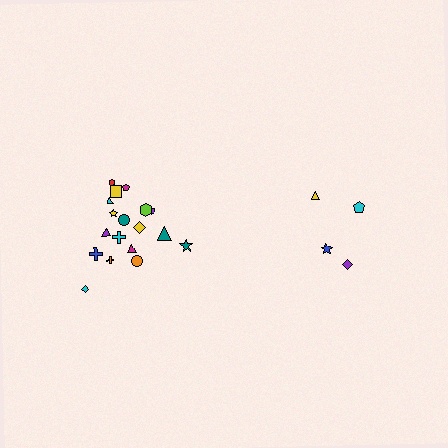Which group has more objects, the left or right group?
The left group.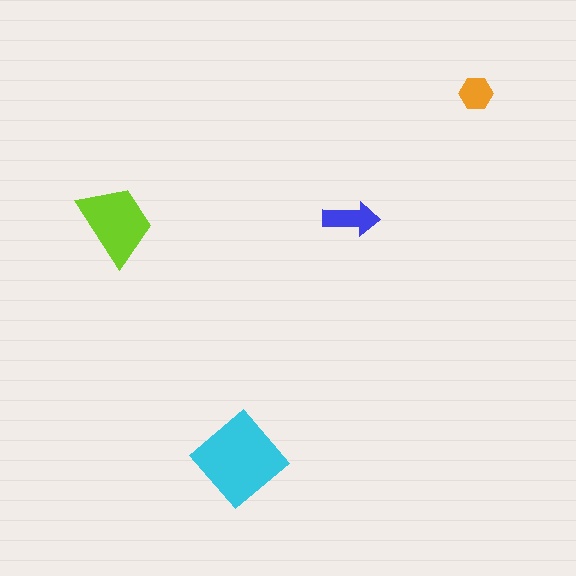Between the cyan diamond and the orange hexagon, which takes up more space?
The cyan diamond.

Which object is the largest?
The cyan diamond.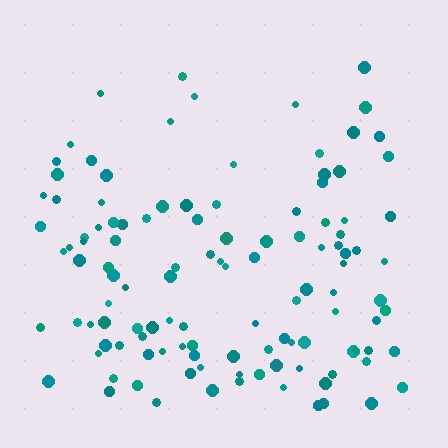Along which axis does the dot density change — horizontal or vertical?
Vertical.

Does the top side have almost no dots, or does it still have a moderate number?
Still a moderate number, just noticeably fewer than the bottom.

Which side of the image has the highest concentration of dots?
The bottom.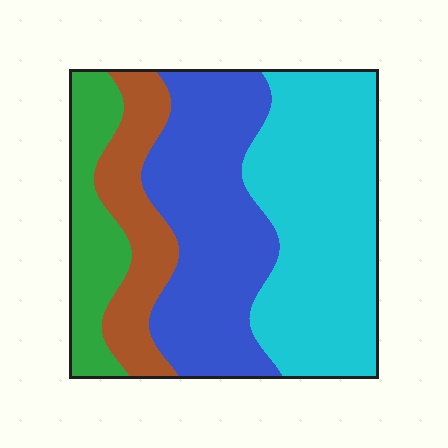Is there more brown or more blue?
Blue.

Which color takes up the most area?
Cyan, at roughly 40%.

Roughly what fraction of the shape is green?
Green takes up less than a quarter of the shape.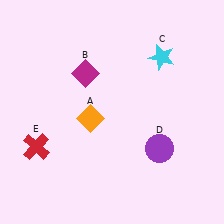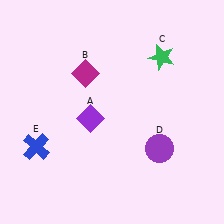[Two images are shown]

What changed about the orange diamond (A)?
In Image 1, A is orange. In Image 2, it changed to purple.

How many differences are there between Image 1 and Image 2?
There are 3 differences between the two images.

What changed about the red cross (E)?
In Image 1, E is red. In Image 2, it changed to blue.